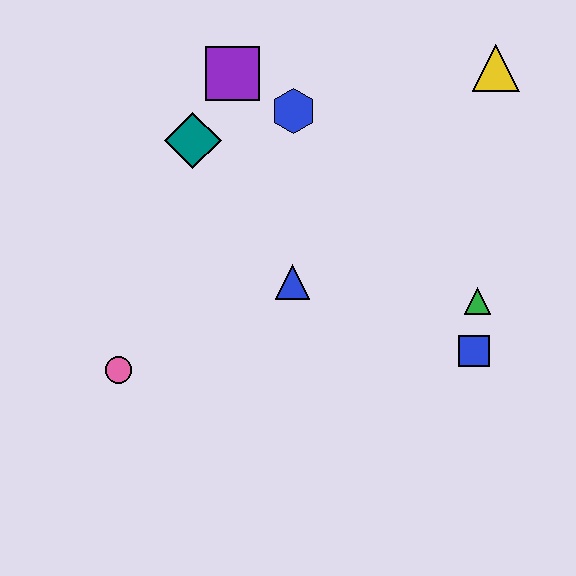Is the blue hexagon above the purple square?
No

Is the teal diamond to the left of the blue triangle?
Yes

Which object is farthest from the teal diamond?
The blue square is farthest from the teal diamond.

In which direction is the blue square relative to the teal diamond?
The blue square is to the right of the teal diamond.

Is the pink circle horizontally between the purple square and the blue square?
No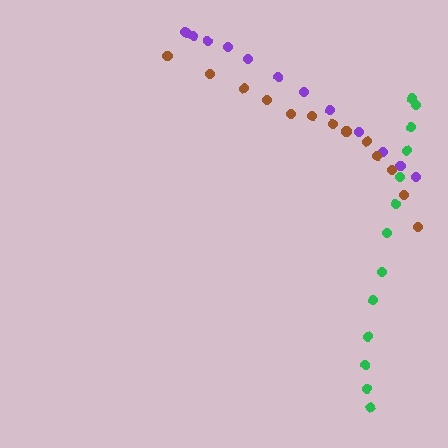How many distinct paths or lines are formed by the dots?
There are 3 distinct paths.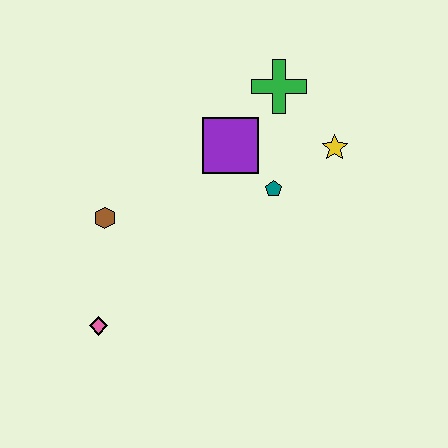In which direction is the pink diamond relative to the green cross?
The pink diamond is below the green cross.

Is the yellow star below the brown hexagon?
No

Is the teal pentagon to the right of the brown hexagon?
Yes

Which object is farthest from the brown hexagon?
The yellow star is farthest from the brown hexagon.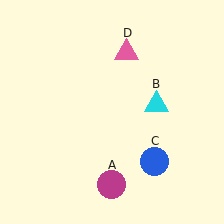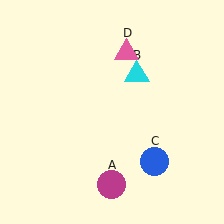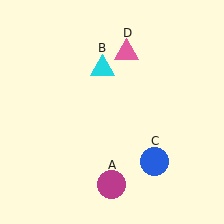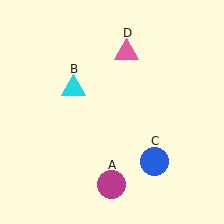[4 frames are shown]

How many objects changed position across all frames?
1 object changed position: cyan triangle (object B).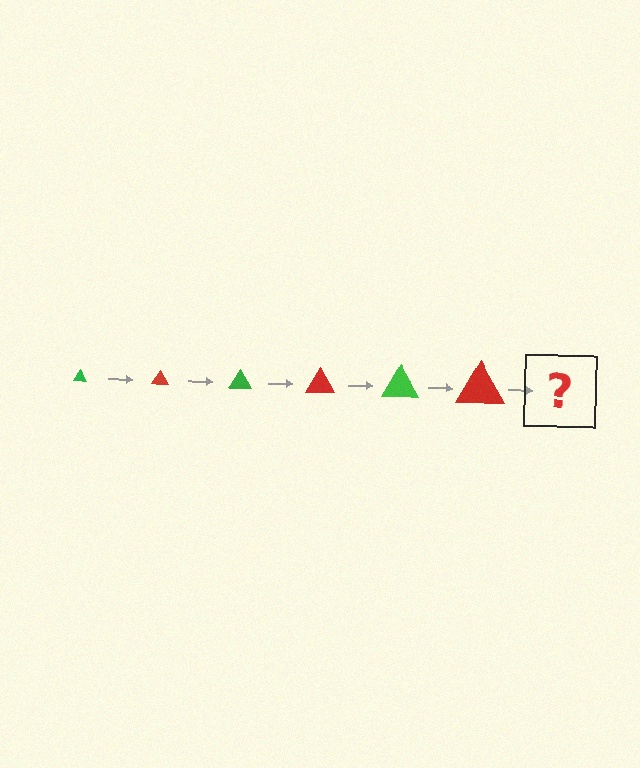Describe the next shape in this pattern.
It should be a green triangle, larger than the previous one.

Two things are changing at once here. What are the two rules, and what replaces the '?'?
The two rules are that the triangle grows larger each step and the color cycles through green and red. The '?' should be a green triangle, larger than the previous one.